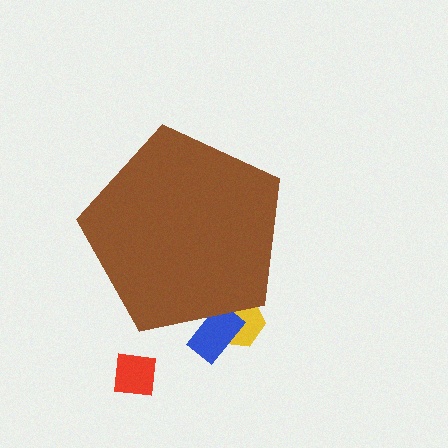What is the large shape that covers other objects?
A brown pentagon.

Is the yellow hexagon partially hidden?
Yes, the yellow hexagon is partially hidden behind the brown pentagon.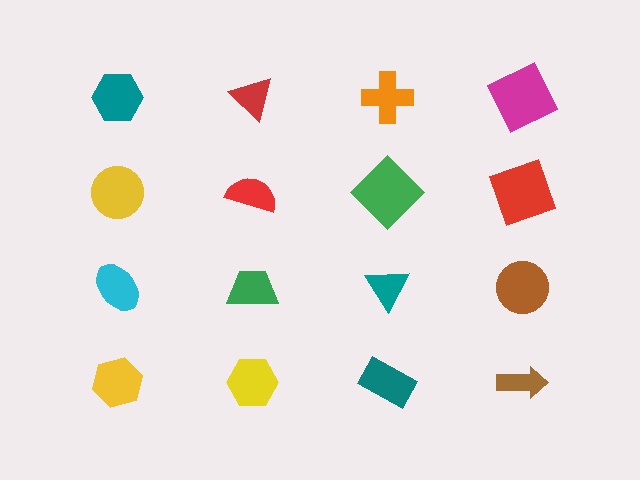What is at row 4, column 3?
A teal rectangle.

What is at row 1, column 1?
A teal hexagon.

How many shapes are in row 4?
4 shapes.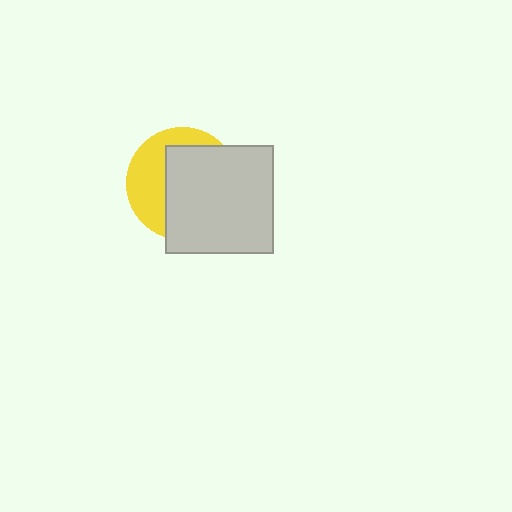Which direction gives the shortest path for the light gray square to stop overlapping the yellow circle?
Moving right gives the shortest separation.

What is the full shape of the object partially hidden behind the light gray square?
The partially hidden object is a yellow circle.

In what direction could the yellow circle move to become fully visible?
The yellow circle could move left. That would shift it out from behind the light gray square entirely.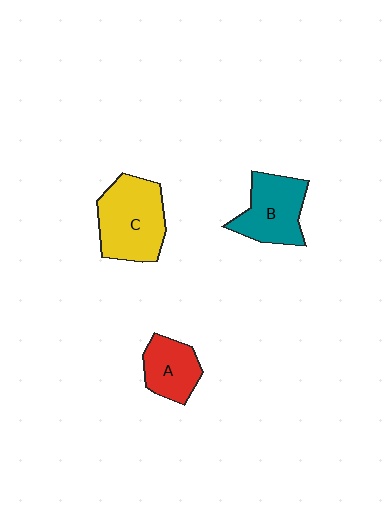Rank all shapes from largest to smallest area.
From largest to smallest: C (yellow), B (teal), A (red).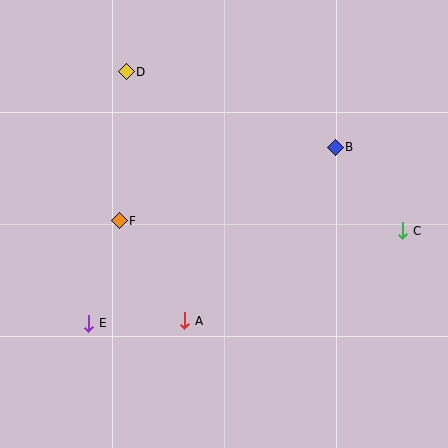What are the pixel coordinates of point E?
Point E is at (89, 323).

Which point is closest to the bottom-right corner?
Point C is closest to the bottom-right corner.